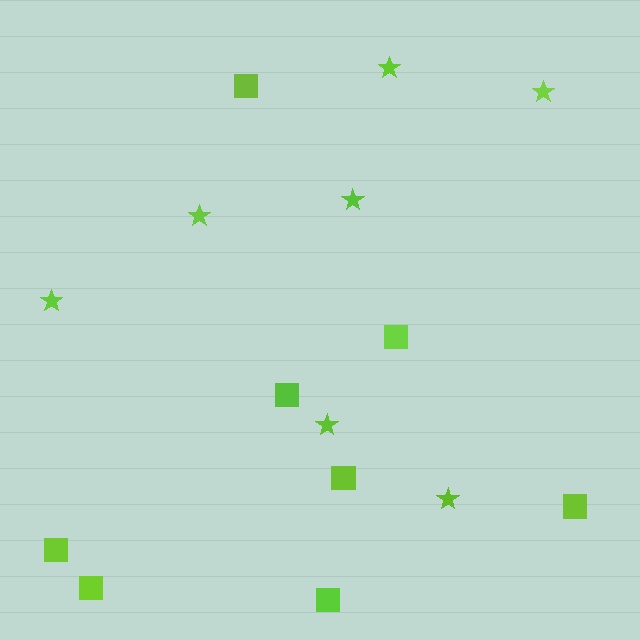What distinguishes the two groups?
There are 2 groups: one group of stars (7) and one group of squares (8).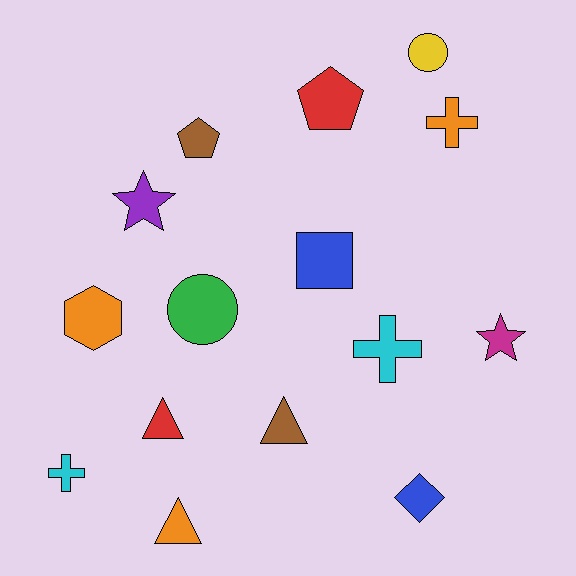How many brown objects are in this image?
There are 2 brown objects.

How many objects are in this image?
There are 15 objects.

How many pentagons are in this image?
There are 2 pentagons.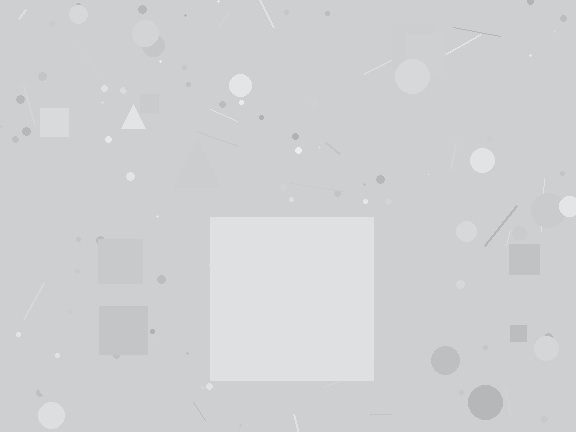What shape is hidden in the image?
A square is hidden in the image.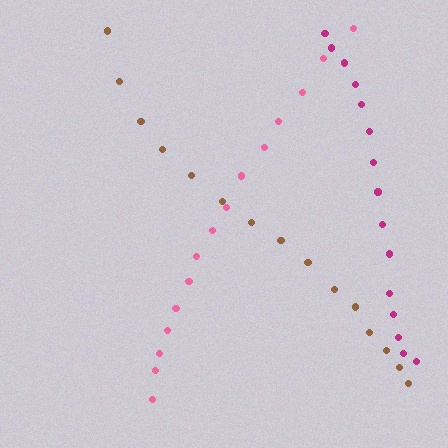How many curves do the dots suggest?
There are 3 distinct paths.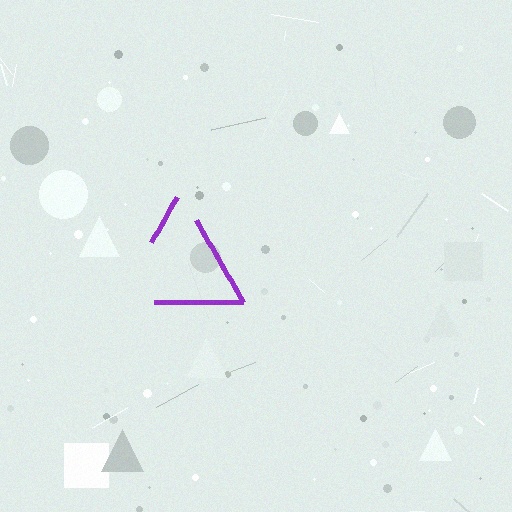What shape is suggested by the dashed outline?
The dashed outline suggests a triangle.